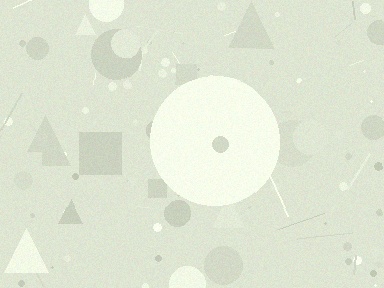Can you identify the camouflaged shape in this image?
The camouflaged shape is a circle.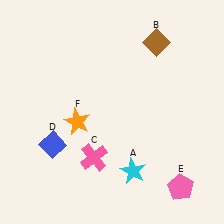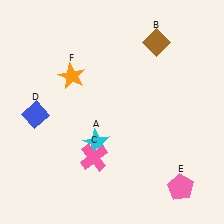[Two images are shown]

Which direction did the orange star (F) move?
The orange star (F) moved up.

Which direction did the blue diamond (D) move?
The blue diamond (D) moved up.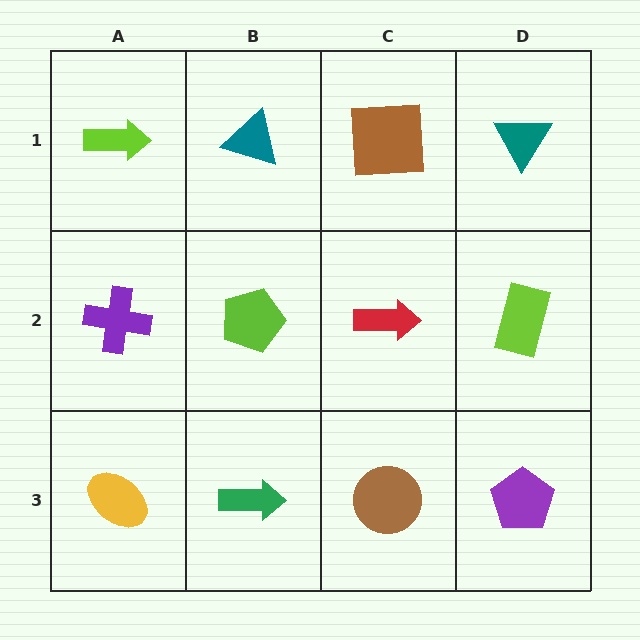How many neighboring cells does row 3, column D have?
2.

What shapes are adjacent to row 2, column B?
A teal triangle (row 1, column B), a green arrow (row 3, column B), a purple cross (row 2, column A), a red arrow (row 2, column C).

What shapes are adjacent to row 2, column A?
A lime arrow (row 1, column A), a yellow ellipse (row 3, column A), a lime pentagon (row 2, column B).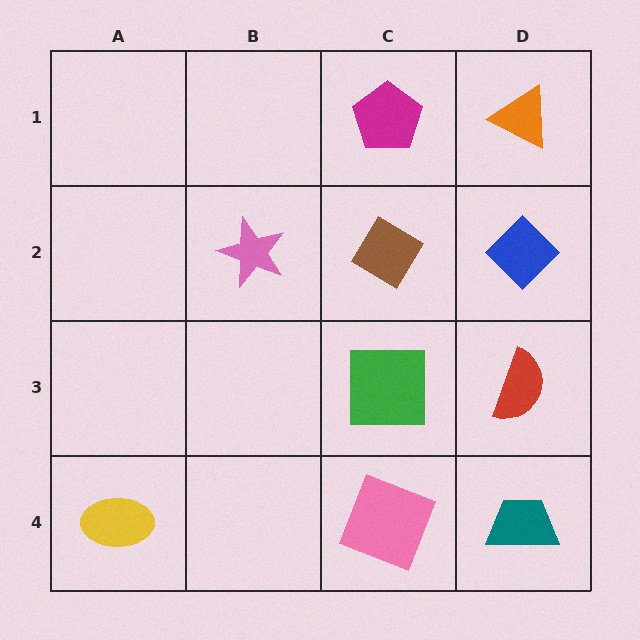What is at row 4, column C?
A pink square.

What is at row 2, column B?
A pink star.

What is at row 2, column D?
A blue diamond.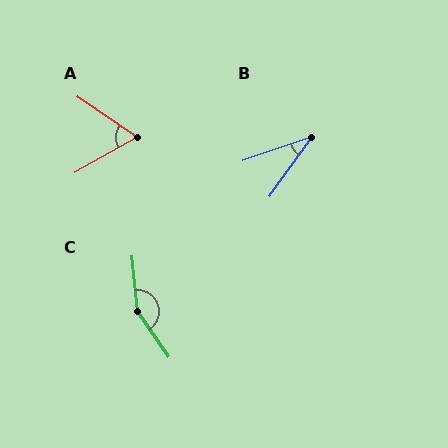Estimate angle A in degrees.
Approximately 64 degrees.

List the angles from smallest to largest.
B (36°), A (64°), C (151°).